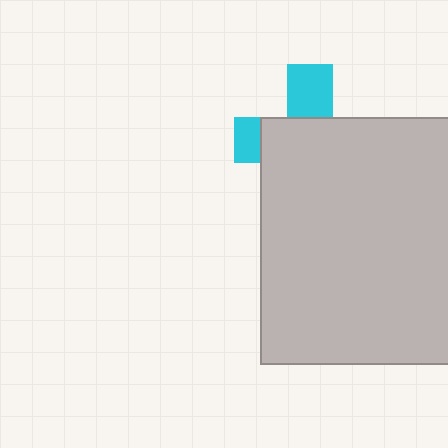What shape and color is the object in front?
The object in front is a light gray square.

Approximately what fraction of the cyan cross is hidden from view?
Roughly 69% of the cyan cross is hidden behind the light gray square.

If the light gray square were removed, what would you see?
You would see the complete cyan cross.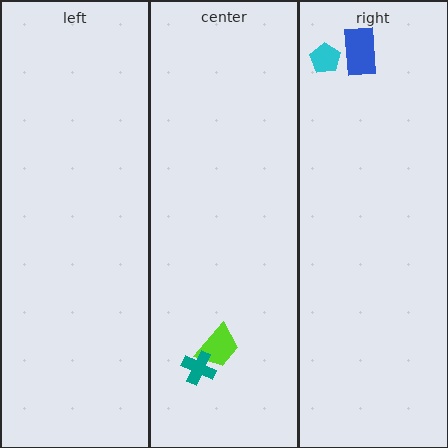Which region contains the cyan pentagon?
The right region.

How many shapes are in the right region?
2.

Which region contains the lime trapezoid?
The center region.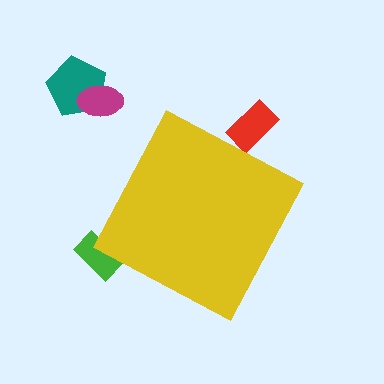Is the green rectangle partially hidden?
Yes, the green rectangle is partially hidden behind the yellow diamond.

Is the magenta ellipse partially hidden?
No, the magenta ellipse is fully visible.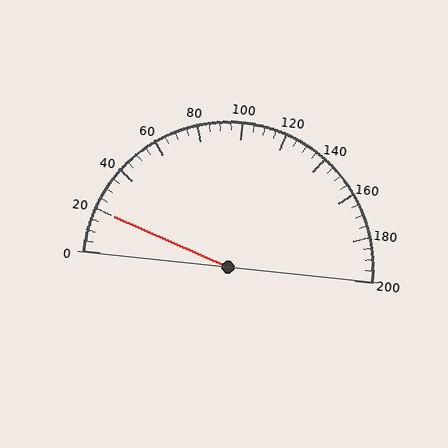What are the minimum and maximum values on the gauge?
The gauge ranges from 0 to 200.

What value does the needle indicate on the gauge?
The needle indicates approximately 20.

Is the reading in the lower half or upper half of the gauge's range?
The reading is in the lower half of the range (0 to 200).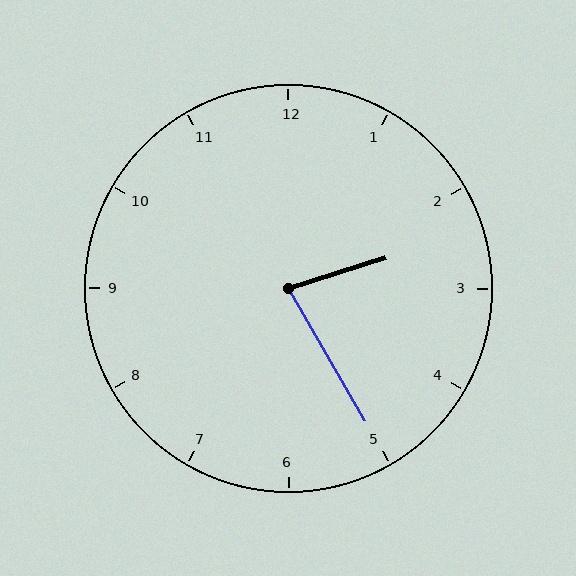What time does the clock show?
2:25.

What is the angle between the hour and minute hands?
Approximately 78 degrees.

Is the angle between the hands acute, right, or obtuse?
It is acute.